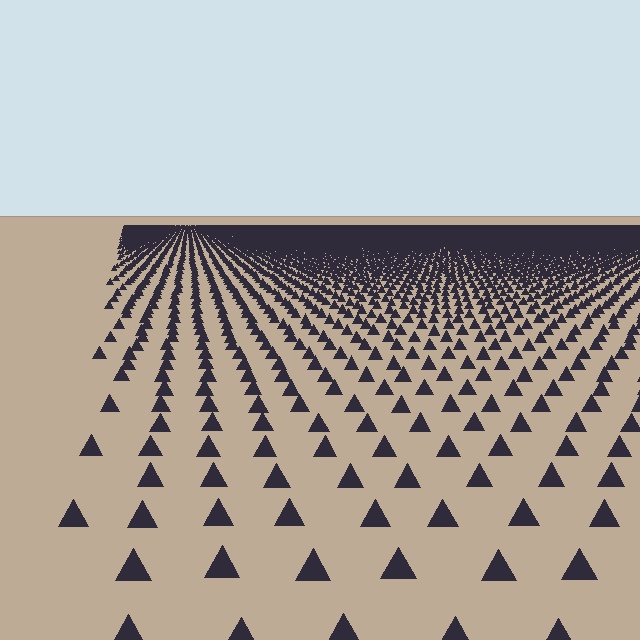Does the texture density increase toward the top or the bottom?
Density increases toward the top.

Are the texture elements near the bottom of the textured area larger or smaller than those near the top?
Larger. Near the bottom, elements are closer to the viewer and appear at a bigger on-screen size.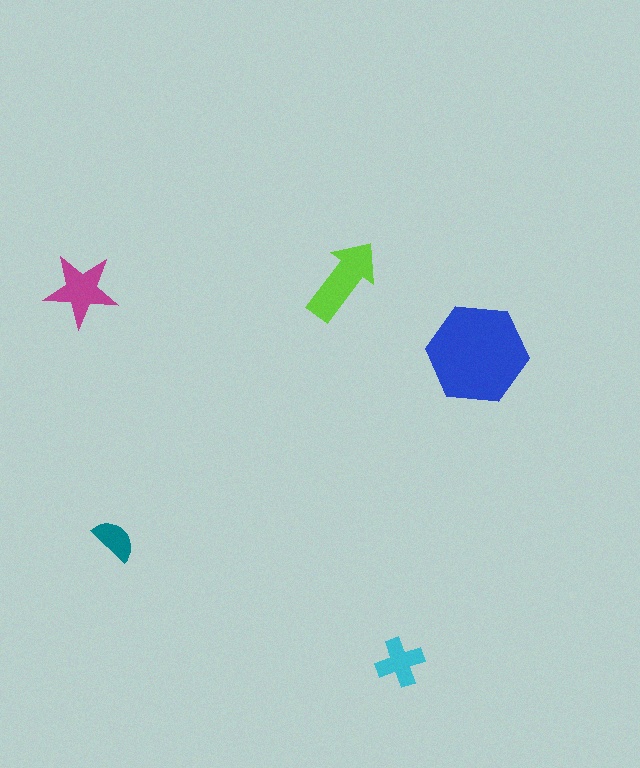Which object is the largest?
The blue hexagon.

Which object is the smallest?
The teal semicircle.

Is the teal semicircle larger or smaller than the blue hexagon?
Smaller.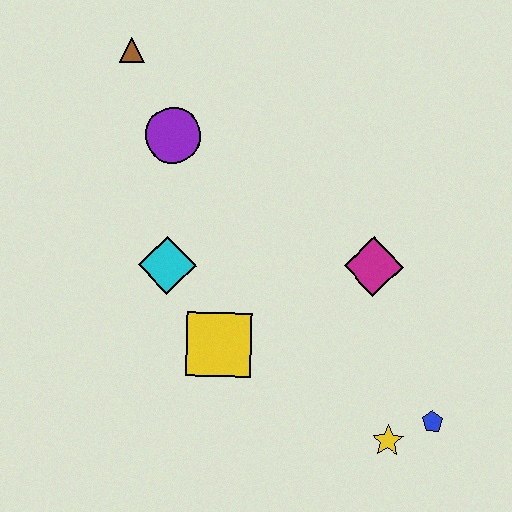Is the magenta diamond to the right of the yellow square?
Yes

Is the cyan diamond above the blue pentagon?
Yes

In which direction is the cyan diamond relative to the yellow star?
The cyan diamond is to the left of the yellow star.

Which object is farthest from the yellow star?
The brown triangle is farthest from the yellow star.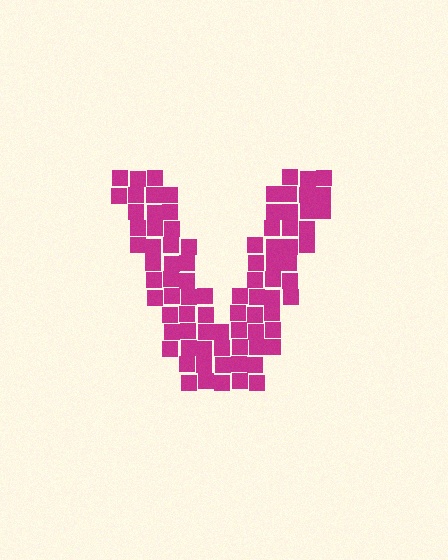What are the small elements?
The small elements are squares.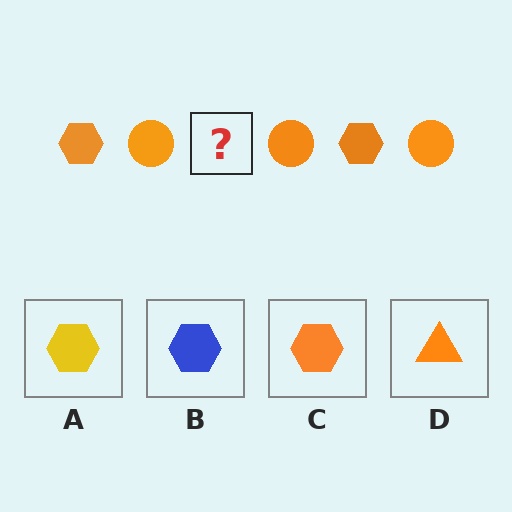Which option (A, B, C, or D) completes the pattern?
C.